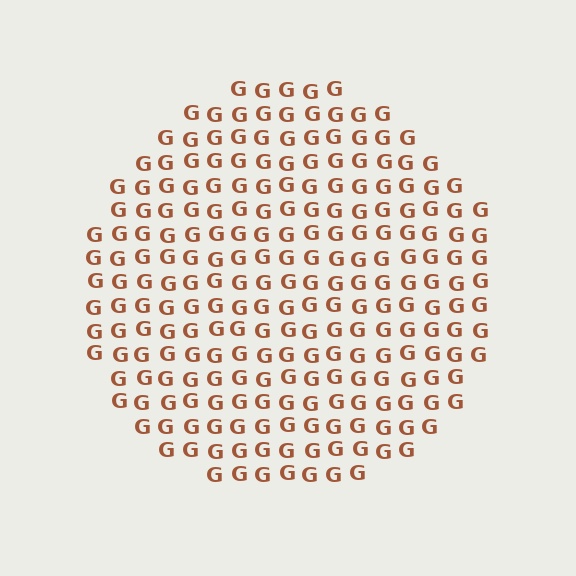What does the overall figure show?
The overall figure shows a circle.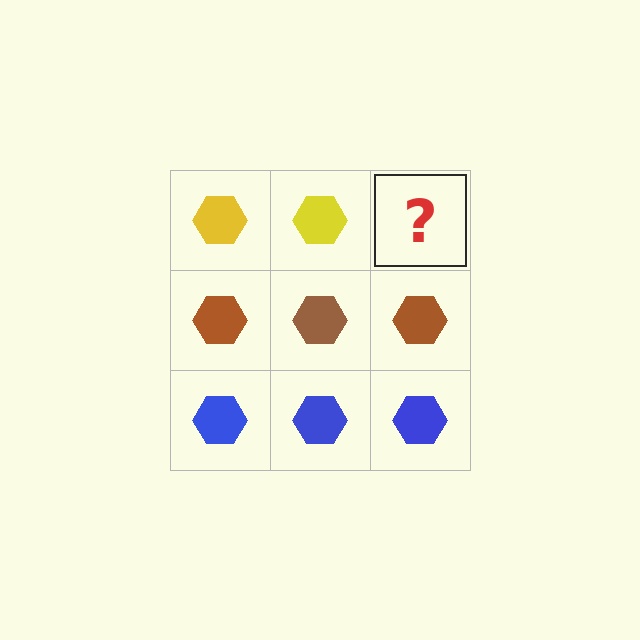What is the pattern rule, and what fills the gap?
The rule is that each row has a consistent color. The gap should be filled with a yellow hexagon.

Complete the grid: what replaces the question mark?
The question mark should be replaced with a yellow hexagon.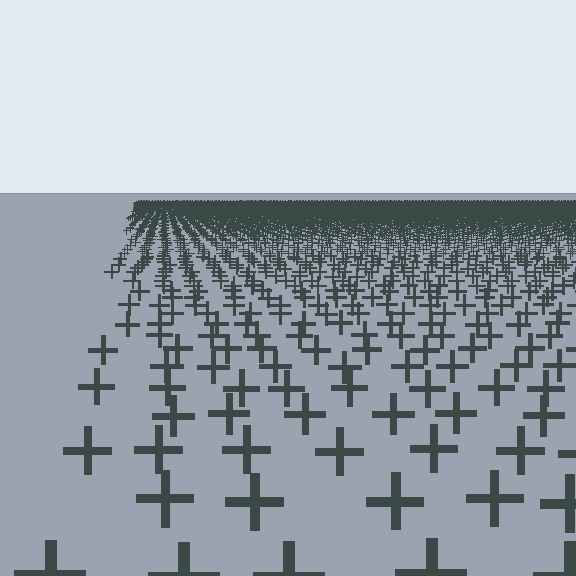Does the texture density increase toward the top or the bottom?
Density increases toward the top.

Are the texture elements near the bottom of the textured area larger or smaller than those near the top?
Larger. Near the bottom, elements are closer to the viewer and appear at a bigger on-screen size.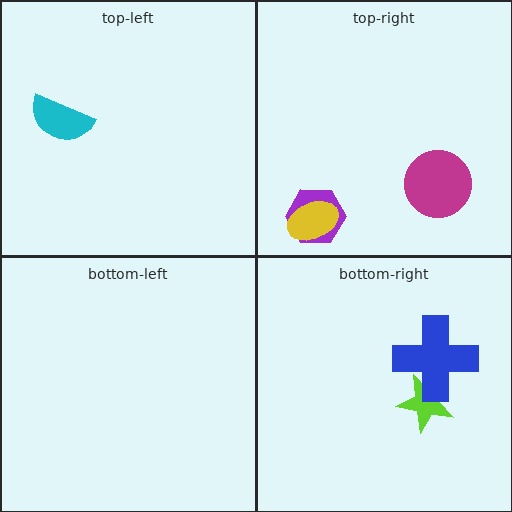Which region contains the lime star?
The bottom-right region.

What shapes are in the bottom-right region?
The lime star, the blue cross.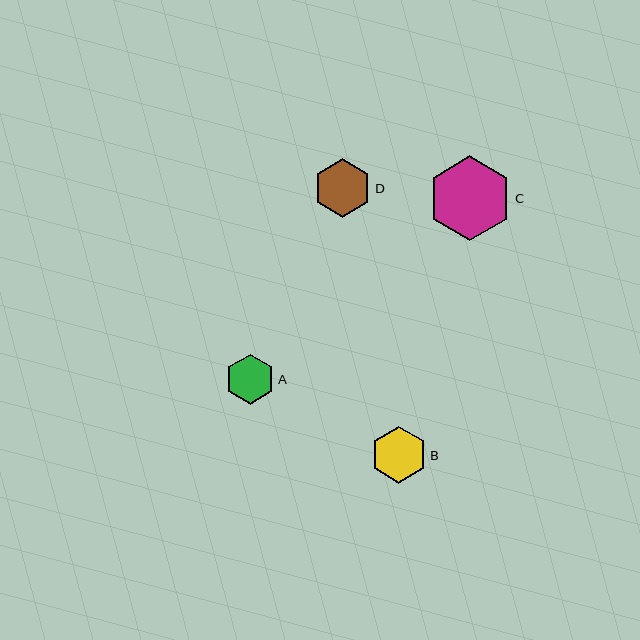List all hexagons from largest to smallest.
From largest to smallest: C, D, B, A.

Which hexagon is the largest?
Hexagon C is the largest with a size of approximately 85 pixels.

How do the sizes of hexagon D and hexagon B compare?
Hexagon D and hexagon B are approximately the same size.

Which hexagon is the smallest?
Hexagon A is the smallest with a size of approximately 50 pixels.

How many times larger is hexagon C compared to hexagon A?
Hexagon C is approximately 1.7 times the size of hexagon A.